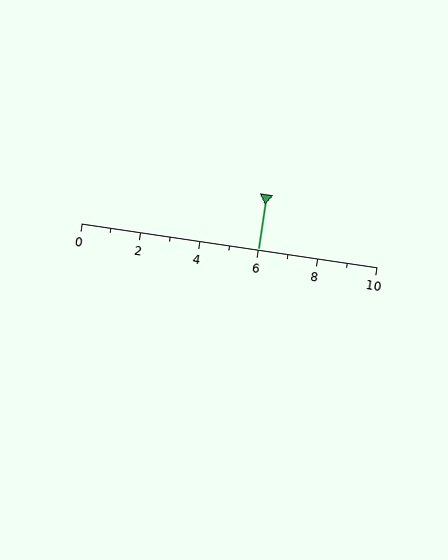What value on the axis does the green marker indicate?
The marker indicates approximately 6.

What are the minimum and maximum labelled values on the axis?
The axis runs from 0 to 10.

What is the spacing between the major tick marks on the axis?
The major ticks are spaced 2 apart.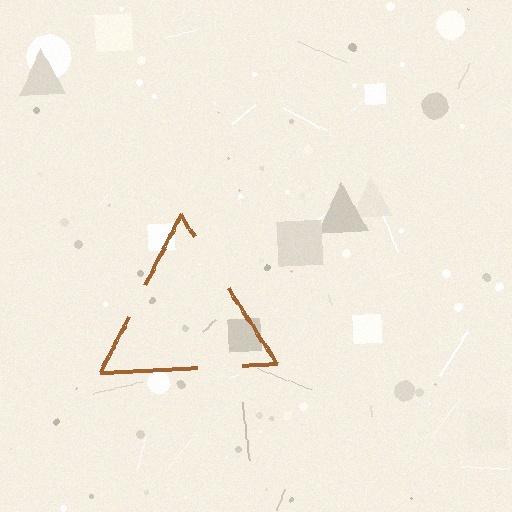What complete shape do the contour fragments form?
The contour fragments form a triangle.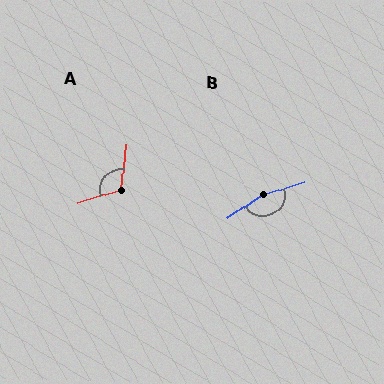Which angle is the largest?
B, at approximately 162 degrees.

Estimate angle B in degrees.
Approximately 162 degrees.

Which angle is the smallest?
A, at approximately 115 degrees.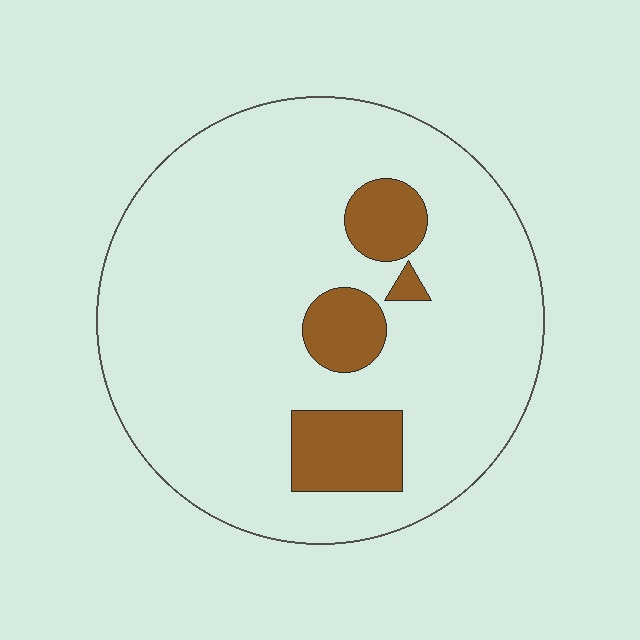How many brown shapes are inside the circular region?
4.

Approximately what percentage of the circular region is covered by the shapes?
Approximately 15%.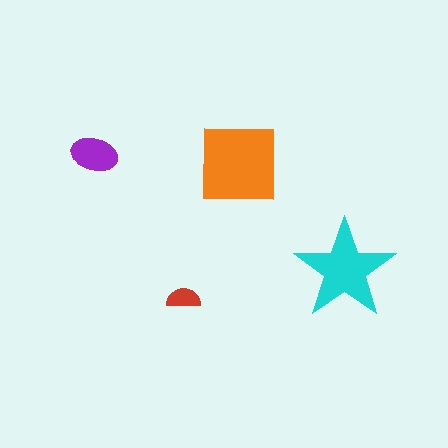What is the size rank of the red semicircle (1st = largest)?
4th.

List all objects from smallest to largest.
The red semicircle, the purple ellipse, the cyan star, the orange square.